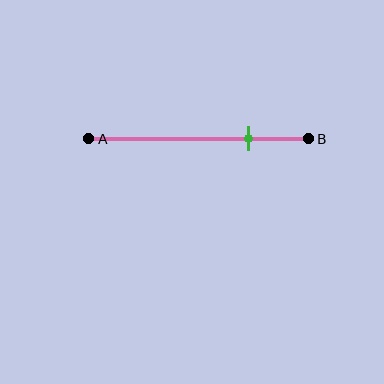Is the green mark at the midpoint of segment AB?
No, the mark is at about 75% from A, not at the 50% midpoint.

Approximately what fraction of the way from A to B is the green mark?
The green mark is approximately 75% of the way from A to B.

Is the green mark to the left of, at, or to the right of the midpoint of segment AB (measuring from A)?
The green mark is to the right of the midpoint of segment AB.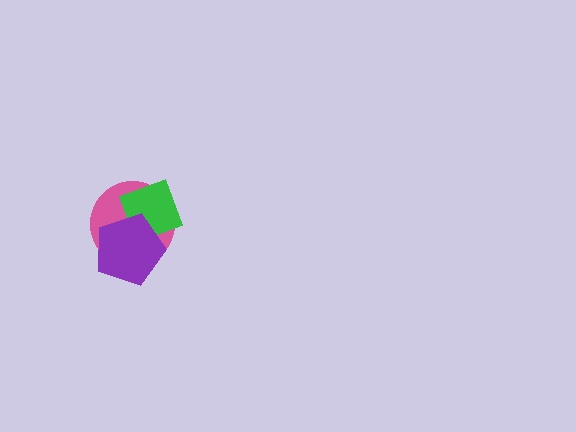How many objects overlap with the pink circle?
2 objects overlap with the pink circle.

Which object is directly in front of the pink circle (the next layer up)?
The green diamond is directly in front of the pink circle.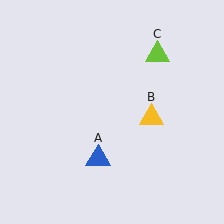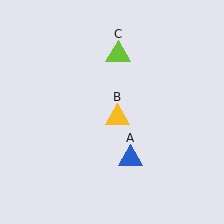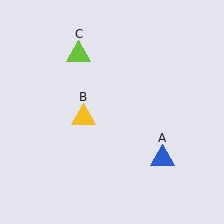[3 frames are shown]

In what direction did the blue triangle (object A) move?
The blue triangle (object A) moved right.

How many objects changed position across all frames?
3 objects changed position: blue triangle (object A), yellow triangle (object B), lime triangle (object C).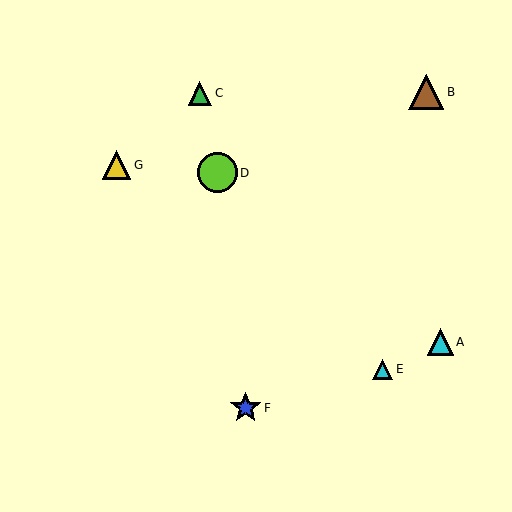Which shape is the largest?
The lime circle (labeled D) is the largest.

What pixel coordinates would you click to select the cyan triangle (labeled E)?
Click at (383, 369) to select the cyan triangle E.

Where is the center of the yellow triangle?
The center of the yellow triangle is at (116, 165).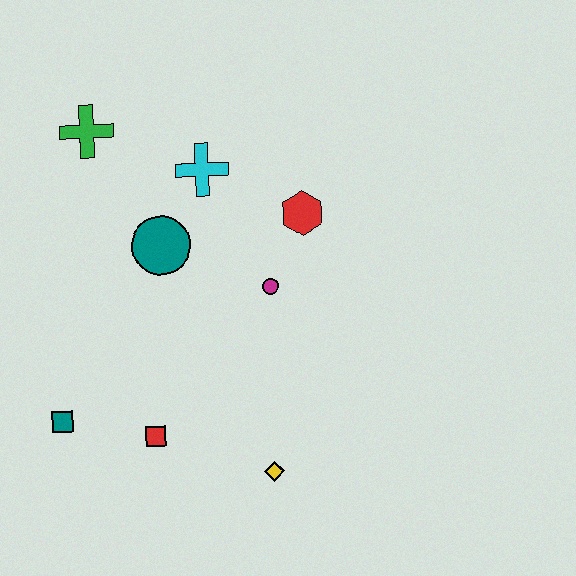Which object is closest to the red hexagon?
The magenta circle is closest to the red hexagon.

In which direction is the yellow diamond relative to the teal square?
The yellow diamond is to the right of the teal square.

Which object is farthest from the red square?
The green cross is farthest from the red square.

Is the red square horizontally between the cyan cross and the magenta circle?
No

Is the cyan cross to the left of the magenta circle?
Yes